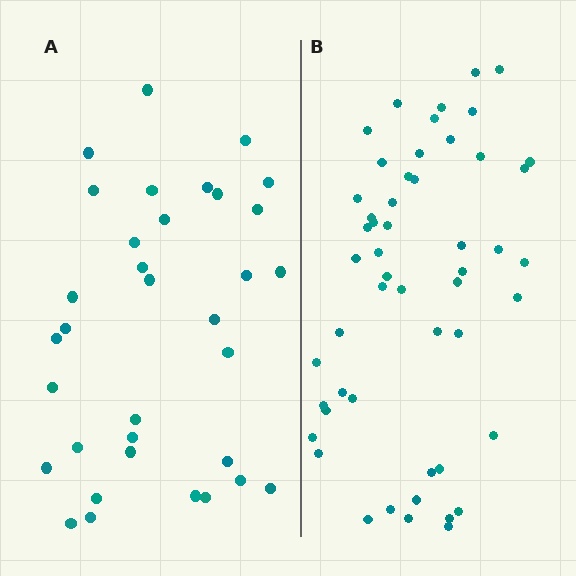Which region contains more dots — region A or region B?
Region B (the right region) has more dots.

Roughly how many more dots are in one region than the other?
Region B has approximately 20 more dots than region A.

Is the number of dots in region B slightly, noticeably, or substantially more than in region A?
Region B has substantially more. The ratio is roughly 1.5 to 1.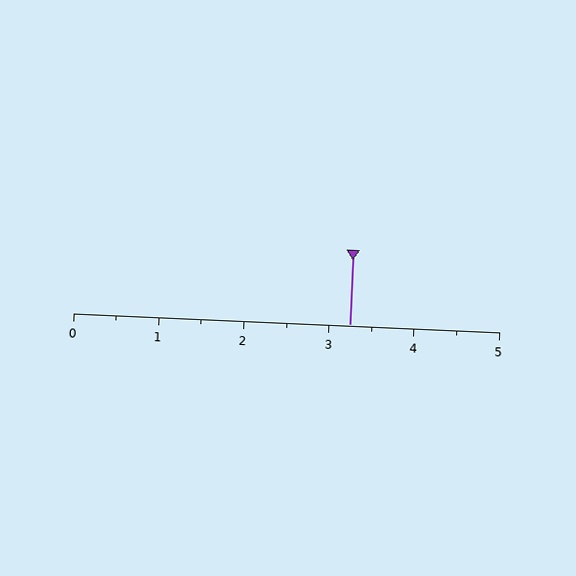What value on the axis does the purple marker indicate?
The marker indicates approximately 3.2.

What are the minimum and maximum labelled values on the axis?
The axis runs from 0 to 5.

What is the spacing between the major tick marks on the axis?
The major ticks are spaced 1 apart.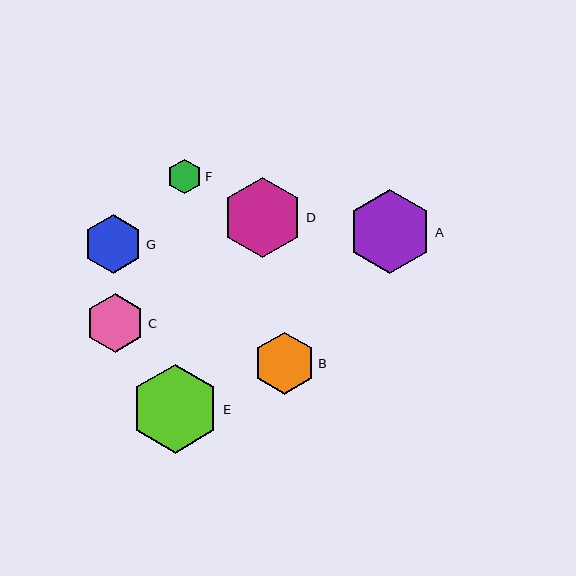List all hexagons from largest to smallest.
From largest to smallest: E, A, D, B, C, G, F.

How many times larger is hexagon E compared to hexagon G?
Hexagon E is approximately 1.5 times the size of hexagon G.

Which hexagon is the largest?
Hexagon E is the largest with a size of approximately 89 pixels.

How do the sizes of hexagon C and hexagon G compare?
Hexagon C and hexagon G are approximately the same size.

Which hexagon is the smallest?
Hexagon F is the smallest with a size of approximately 35 pixels.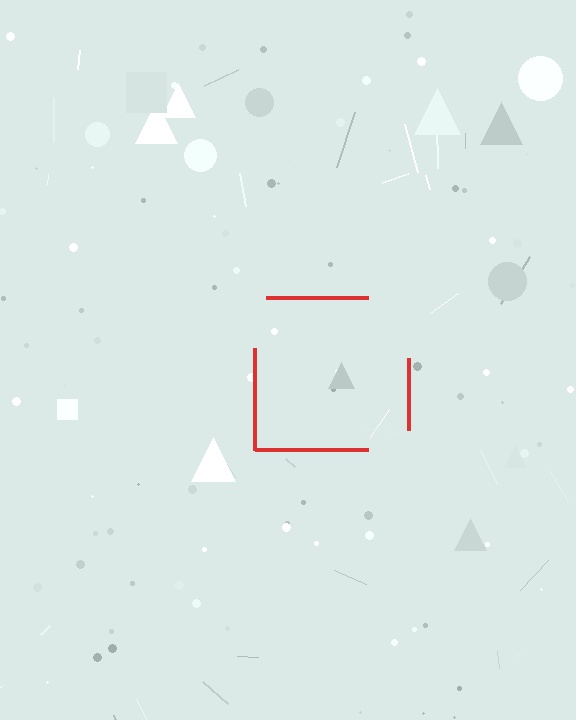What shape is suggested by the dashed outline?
The dashed outline suggests a square.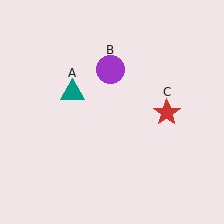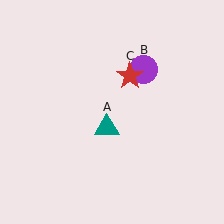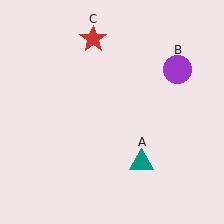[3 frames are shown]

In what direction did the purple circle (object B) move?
The purple circle (object B) moved right.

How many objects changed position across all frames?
3 objects changed position: teal triangle (object A), purple circle (object B), red star (object C).